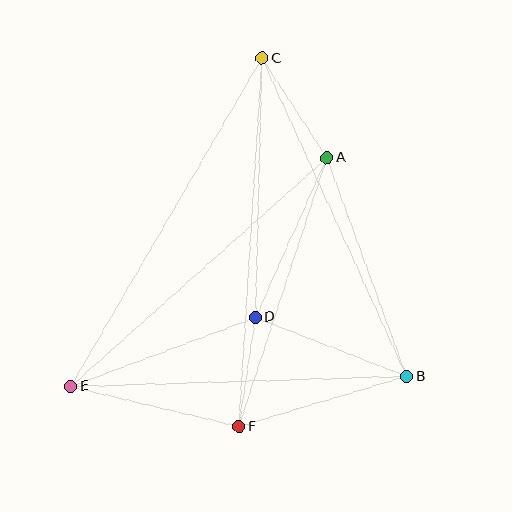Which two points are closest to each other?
Points D and F are closest to each other.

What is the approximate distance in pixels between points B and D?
The distance between B and D is approximately 163 pixels.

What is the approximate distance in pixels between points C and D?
The distance between C and D is approximately 259 pixels.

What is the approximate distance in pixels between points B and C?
The distance between B and C is approximately 349 pixels.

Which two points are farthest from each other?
Points C and E are farthest from each other.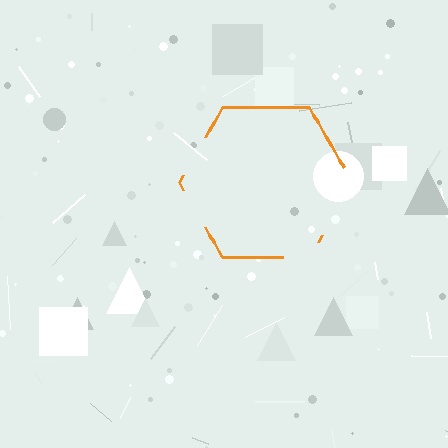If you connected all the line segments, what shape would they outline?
They would outline a hexagon.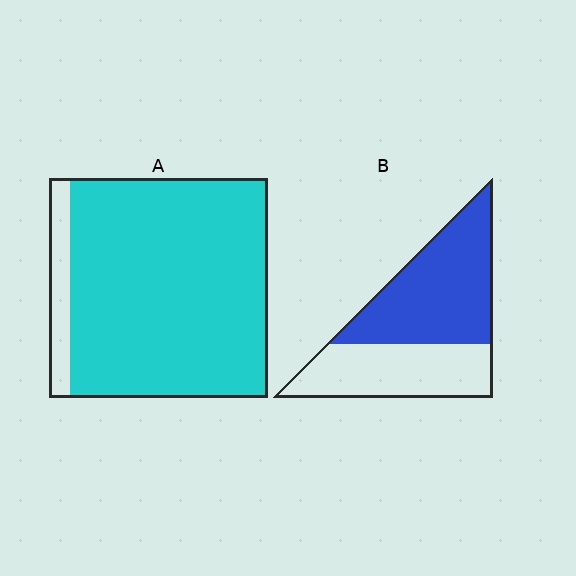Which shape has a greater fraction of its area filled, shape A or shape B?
Shape A.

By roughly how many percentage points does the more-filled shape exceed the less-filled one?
By roughly 35 percentage points (A over B).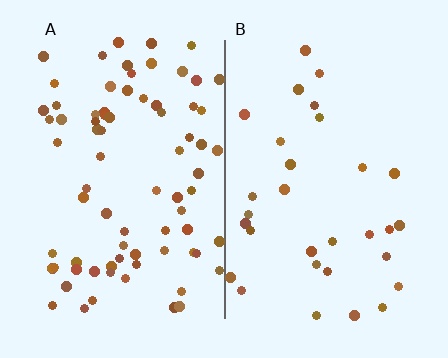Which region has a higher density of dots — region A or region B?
A (the left).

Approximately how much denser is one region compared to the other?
Approximately 2.5× — region A over region B.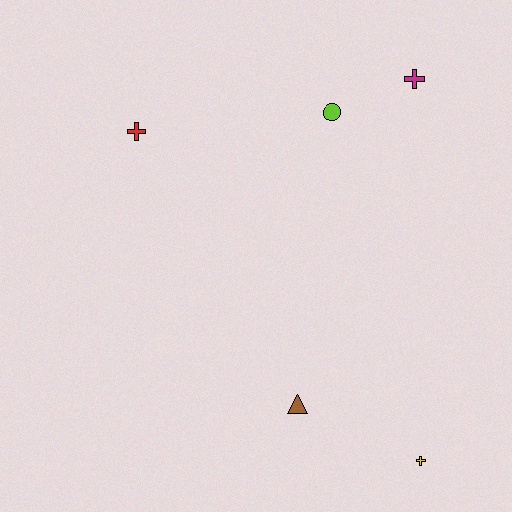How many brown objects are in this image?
There is 1 brown object.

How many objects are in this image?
There are 5 objects.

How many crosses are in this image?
There are 3 crosses.